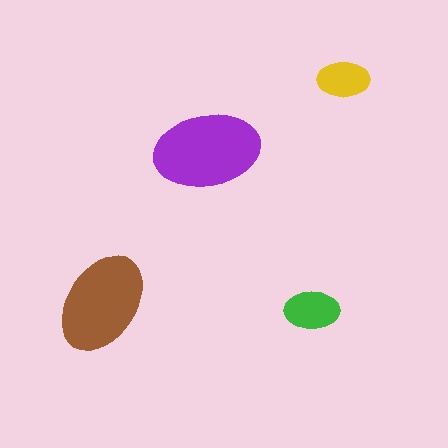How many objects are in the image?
There are 4 objects in the image.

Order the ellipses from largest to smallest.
the purple one, the brown one, the green one, the yellow one.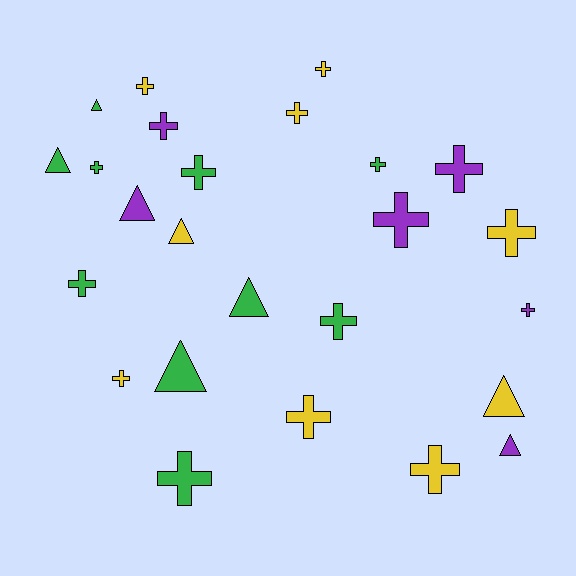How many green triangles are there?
There are 4 green triangles.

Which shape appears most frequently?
Cross, with 17 objects.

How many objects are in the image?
There are 25 objects.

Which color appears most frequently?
Green, with 10 objects.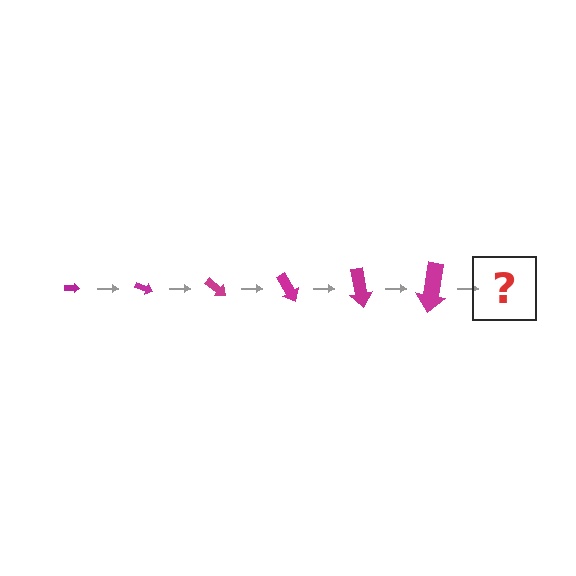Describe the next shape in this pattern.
It should be an arrow, larger than the previous one and rotated 120 degrees from the start.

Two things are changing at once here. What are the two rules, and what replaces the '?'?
The two rules are that the arrow grows larger each step and it rotates 20 degrees each step. The '?' should be an arrow, larger than the previous one and rotated 120 degrees from the start.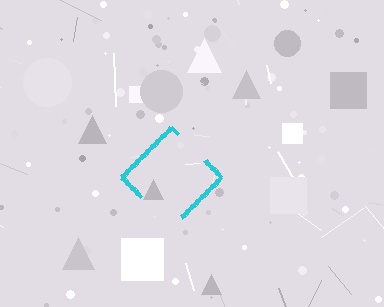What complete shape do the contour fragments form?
The contour fragments form a diamond.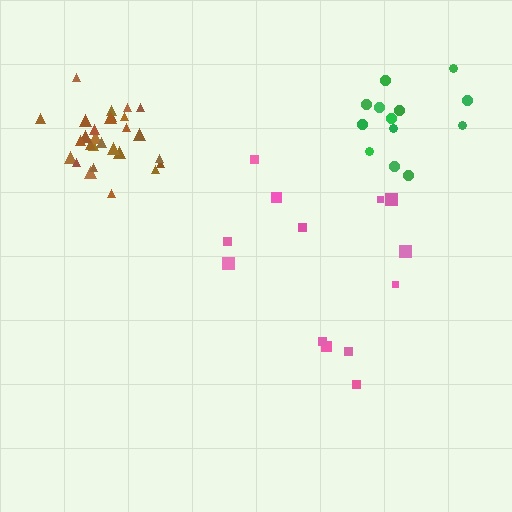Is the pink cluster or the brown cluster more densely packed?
Brown.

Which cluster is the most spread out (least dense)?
Pink.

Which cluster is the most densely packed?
Brown.